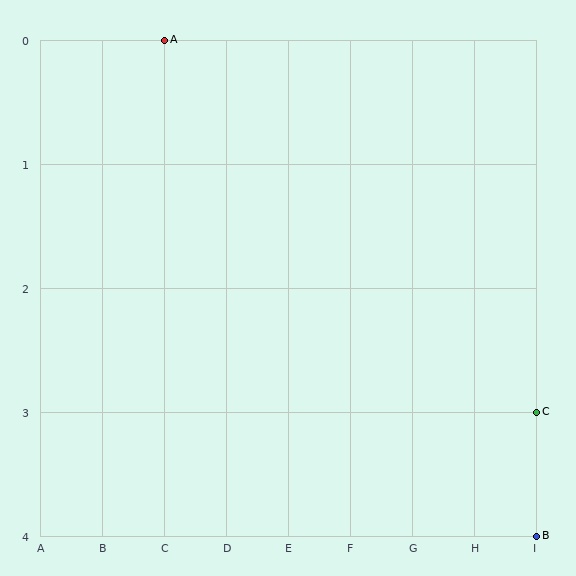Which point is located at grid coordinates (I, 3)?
Point C is at (I, 3).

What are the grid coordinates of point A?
Point A is at grid coordinates (C, 0).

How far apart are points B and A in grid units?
Points B and A are 6 columns and 4 rows apart (about 7.2 grid units diagonally).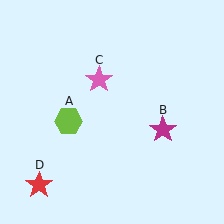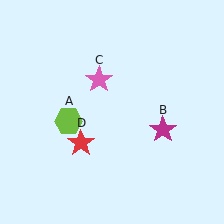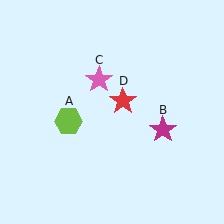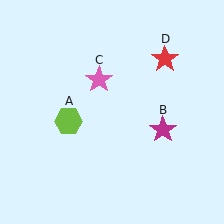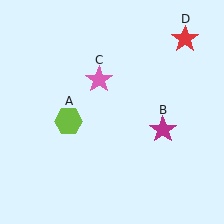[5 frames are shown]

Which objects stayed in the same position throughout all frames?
Lime hexagon (object A) and magenta star (object B) and pink star (object C) remained stationary.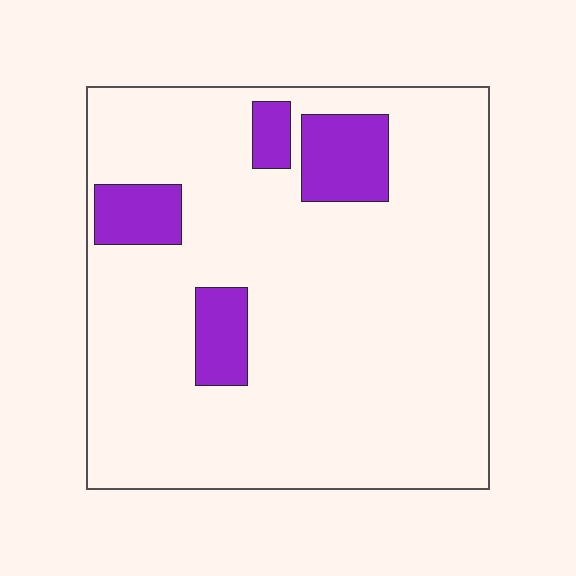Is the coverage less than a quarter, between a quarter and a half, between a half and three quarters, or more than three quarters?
Less than a quarter.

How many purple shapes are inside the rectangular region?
4.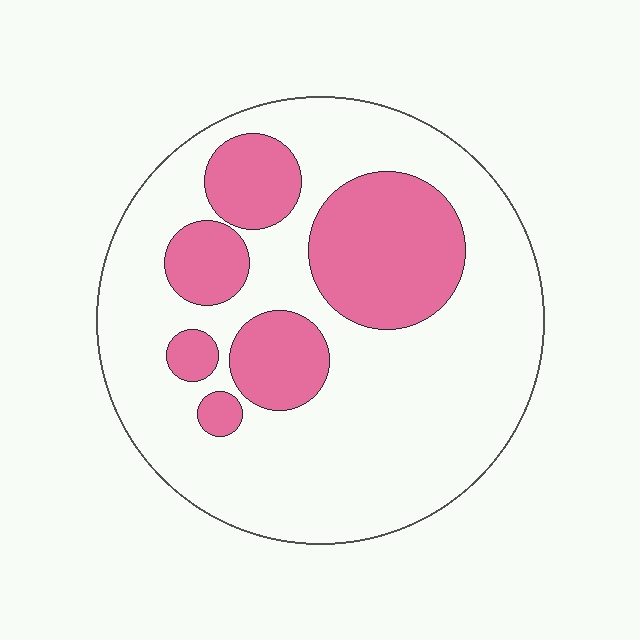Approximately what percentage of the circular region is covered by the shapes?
Approximately 30%.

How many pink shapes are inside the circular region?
6.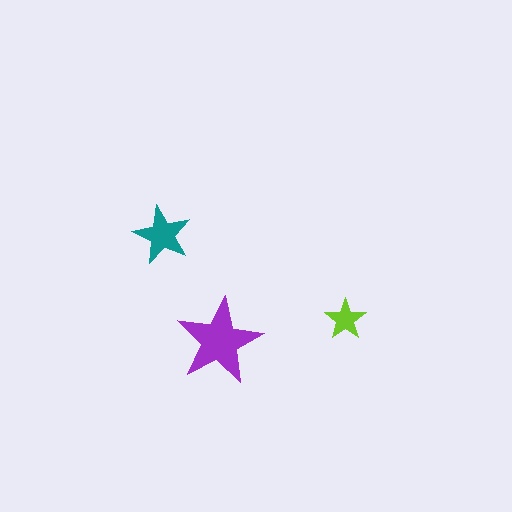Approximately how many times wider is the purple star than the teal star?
About 1.5 times wider.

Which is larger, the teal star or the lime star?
The teal one.